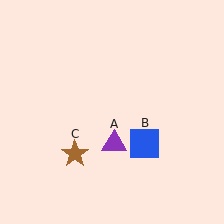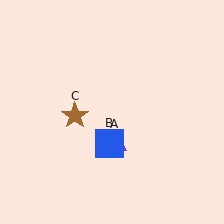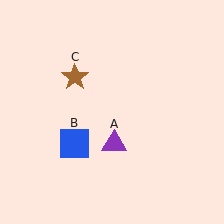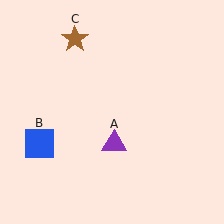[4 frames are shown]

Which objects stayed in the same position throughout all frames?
Purple triangle (object A) remained stationary.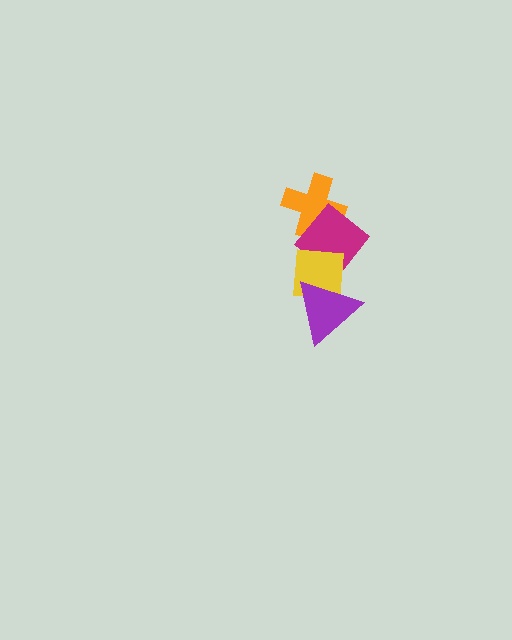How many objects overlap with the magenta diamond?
2 objects overlap with the magenta diamond.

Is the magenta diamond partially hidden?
Yes, it is partially covered by another shape.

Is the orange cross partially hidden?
Yes, it is partially covered by another shape.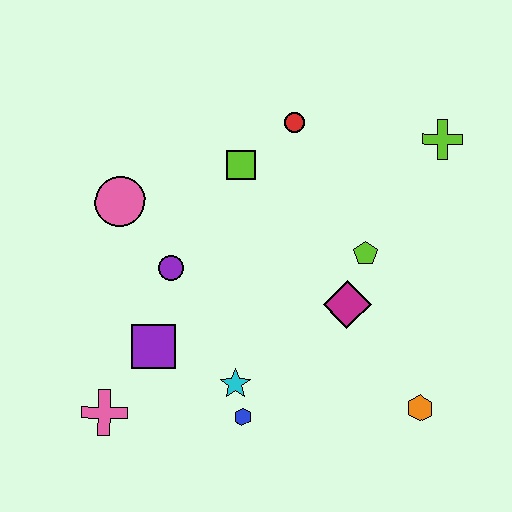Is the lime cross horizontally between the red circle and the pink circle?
No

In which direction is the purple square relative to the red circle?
The purple square is below the red circle.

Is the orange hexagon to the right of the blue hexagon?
Yes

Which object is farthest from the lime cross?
The pink cross is farthest from the lime cross.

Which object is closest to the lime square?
The red circle is closest to the lime square.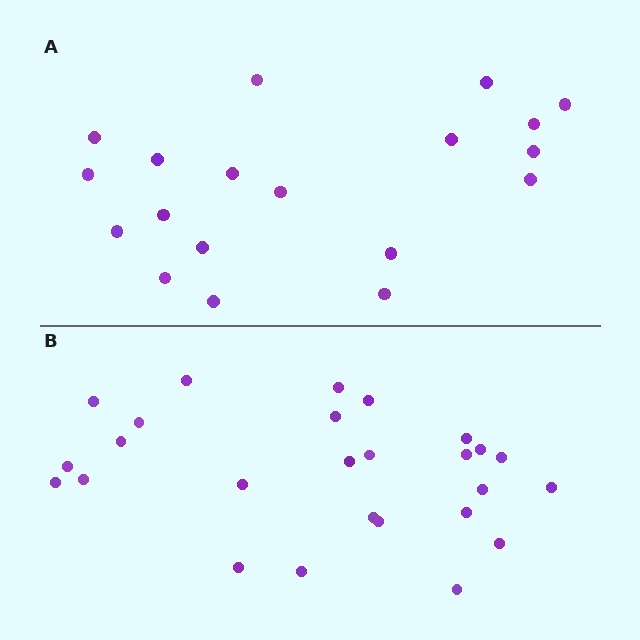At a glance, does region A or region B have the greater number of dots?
Region B (the bottom region) has more dots.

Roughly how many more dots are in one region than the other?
Region B has roughly 8 or so more dots than region A.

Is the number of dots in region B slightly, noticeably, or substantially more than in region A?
Region B has noticeably more, but not dramatically so. The ratio is roughly 1.4 to 1.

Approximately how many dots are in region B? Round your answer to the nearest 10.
About 30 dots. (The exact count is 26, which rounds to 30.)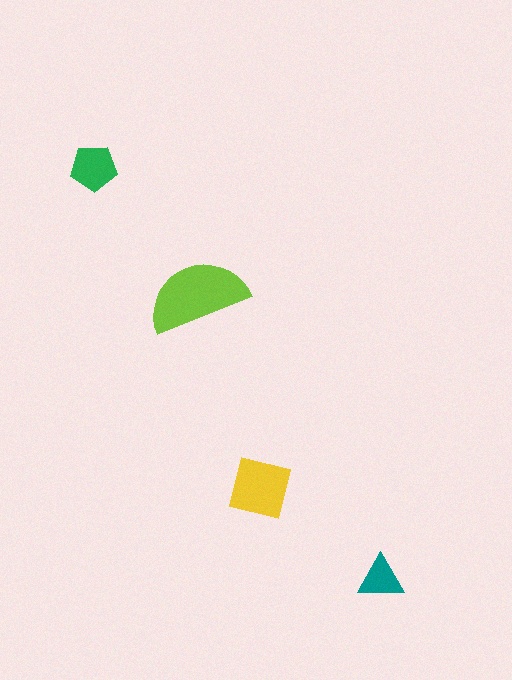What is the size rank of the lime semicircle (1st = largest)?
1st.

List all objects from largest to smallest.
The lime semicircle, the yellow square, the green pentagon, the teal triangle.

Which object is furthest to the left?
The green pentagon is leftmost.